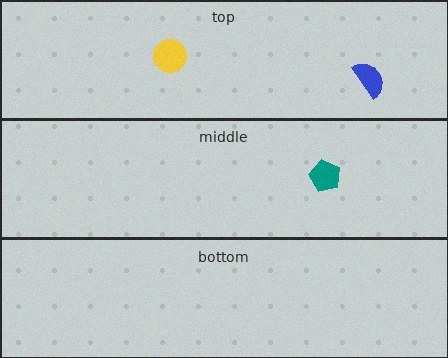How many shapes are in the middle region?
1.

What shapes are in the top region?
The yellow circle, the blue semicircle.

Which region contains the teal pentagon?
The middle region.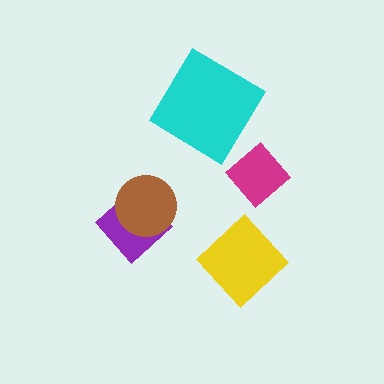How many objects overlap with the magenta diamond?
0 objects overlap with the magenta diamond.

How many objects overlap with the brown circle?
1 object overlaps with the brown circle.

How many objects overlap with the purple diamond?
1 object overlaps with the purple diamond.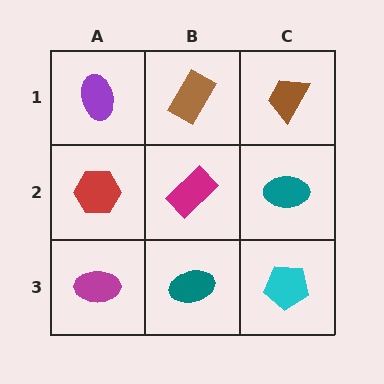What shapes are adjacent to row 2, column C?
A brown trapezoid (row 1, column C), a cyan pentagon (row 3, column C), a magenta rectangle (row 2, column B).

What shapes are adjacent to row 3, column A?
A red hexagon (row 2, column A), a teal ellipse (row 3, column B).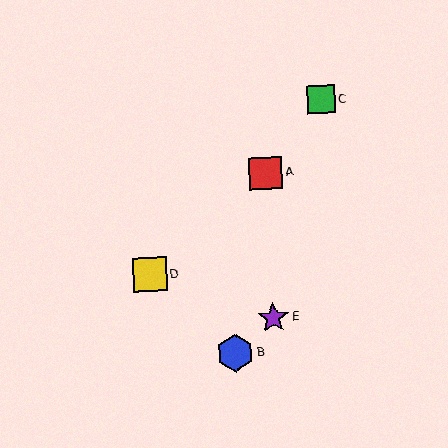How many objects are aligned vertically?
2 objects (A, E) are aligned vertically.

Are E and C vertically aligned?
No, E is at x≈273 and C is at x≈321.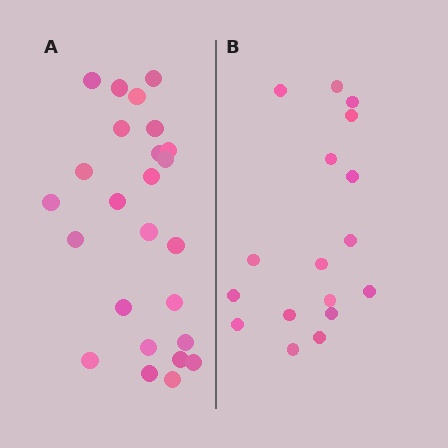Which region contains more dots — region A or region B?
Region A (the left region) has more dots.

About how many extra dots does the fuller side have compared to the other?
Region A has roughly 8 or so more dots than region B.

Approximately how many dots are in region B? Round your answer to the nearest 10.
About 20 dots. (The exact count is 17, which rounds to 20.)